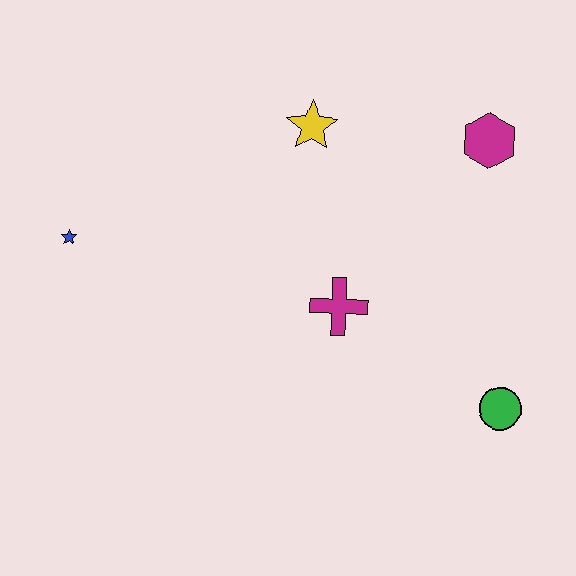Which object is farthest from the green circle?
The blue star is farthest from the green circle.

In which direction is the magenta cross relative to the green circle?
The magenta cross is to the left of the green circle.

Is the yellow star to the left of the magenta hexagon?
Yes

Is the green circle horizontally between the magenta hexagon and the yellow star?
No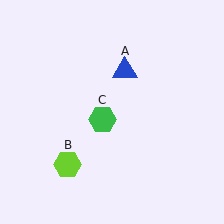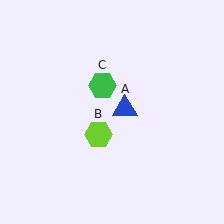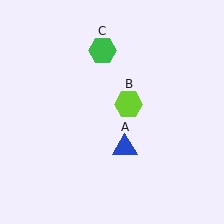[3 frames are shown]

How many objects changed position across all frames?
3 objects changed position: blue triangle (object A), lime hexagon (object B), green hexagon (object C).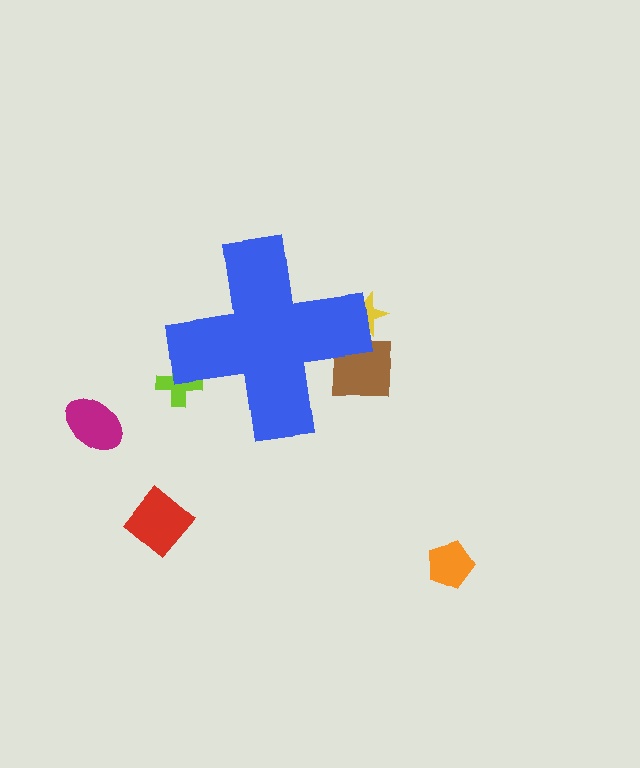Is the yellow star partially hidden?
Yes, the yellow star is partially hidden behind the blue cross.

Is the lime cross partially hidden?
Yes, the lime cross is partially hidden behind the blue cross.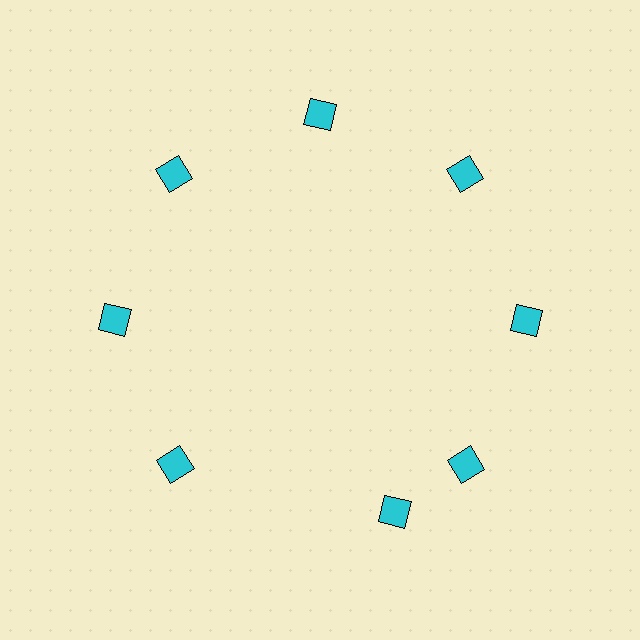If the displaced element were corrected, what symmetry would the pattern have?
It would have 8-fold rotational symmetry — the pattern would map onto itself every 45 degrees.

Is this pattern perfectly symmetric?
No. The 8 cyan diamonds are arranged in a ring, but one element near the 6 o'clock position is rotated out of alignment along the ring, breaking the 8-fold rotational symmetry.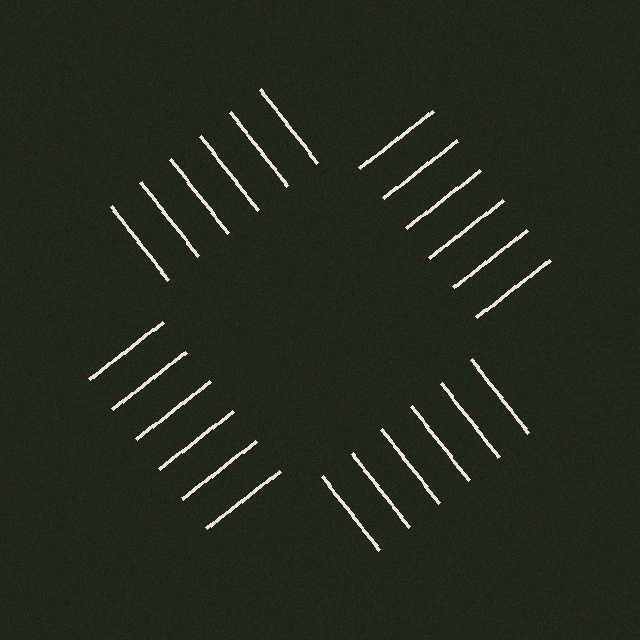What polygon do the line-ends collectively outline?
An illusory square — the line segments terminate on its edges but no continuous stroke is drawn.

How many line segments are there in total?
24 — 6 along each of the 4 edges.